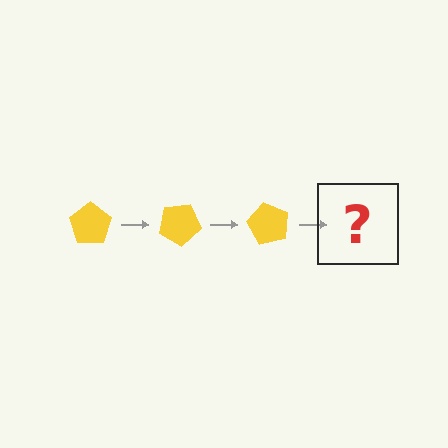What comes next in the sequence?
The next element should be a yellow pentagon rotated 90 degrees.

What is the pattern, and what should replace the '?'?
The pattern is that the pentagon rotates 30 degrees each step. The '?' should be a yellow pentagon rotated 90 degrees.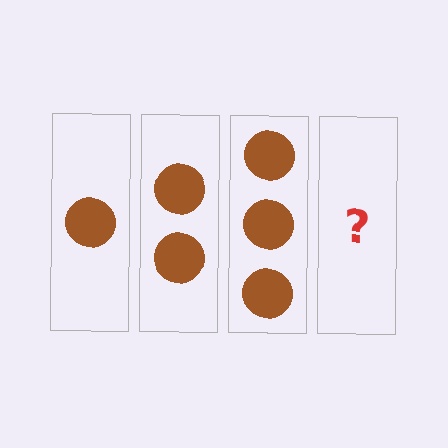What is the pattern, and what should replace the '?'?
The pattern is that each step adds one more circle. The '?' should be 4 circles.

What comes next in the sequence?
The next element should be 4 circles.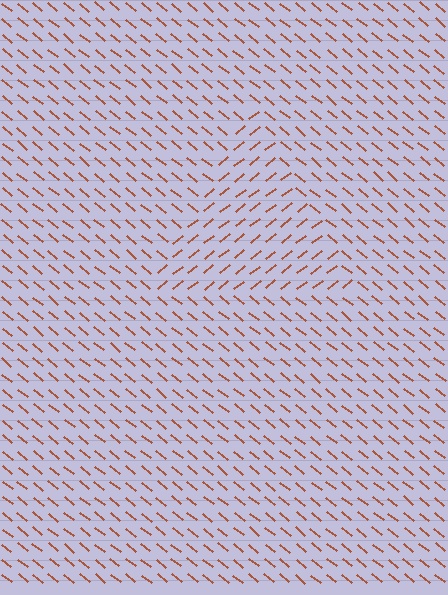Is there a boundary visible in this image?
Yes, there is a texture boundary formed by a change in line orientation.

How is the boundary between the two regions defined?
The boundary is defined purely by a change in line orientation (approximately 78 degrees difference). All lines are the same color and thickness.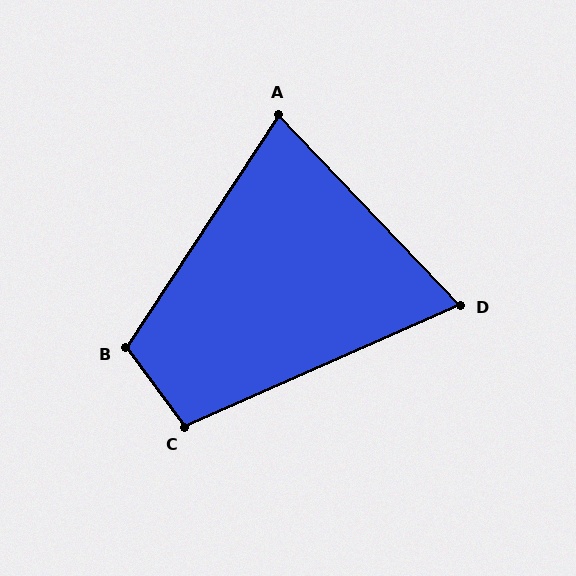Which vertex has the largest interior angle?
B, at approximately 110 degrees.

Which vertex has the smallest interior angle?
D, at approximately 70 degrees.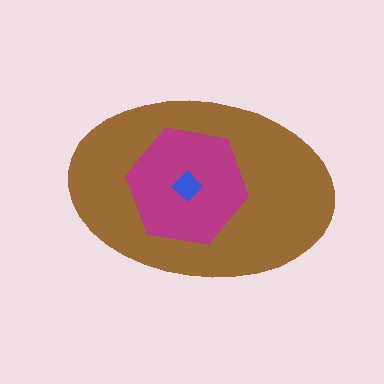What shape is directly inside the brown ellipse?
The magenta hexagon.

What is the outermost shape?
The brown ellipse.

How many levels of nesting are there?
3.